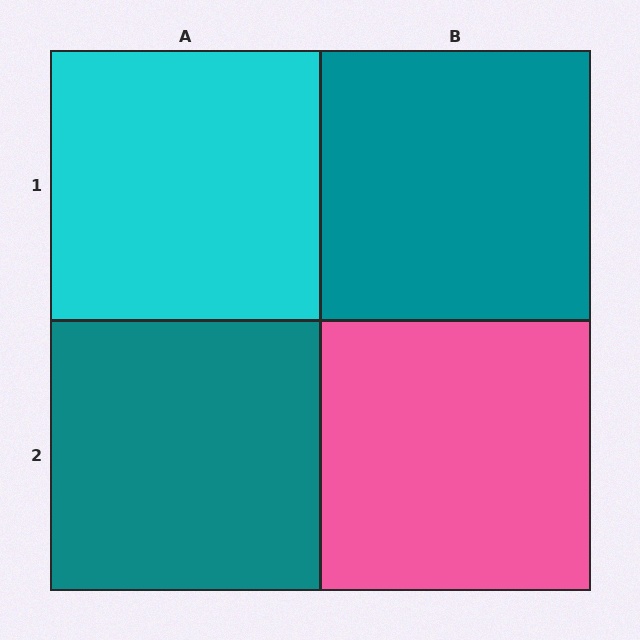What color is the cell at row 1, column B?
Teal.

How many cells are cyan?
1 cell is cyan.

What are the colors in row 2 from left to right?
Teal, pink.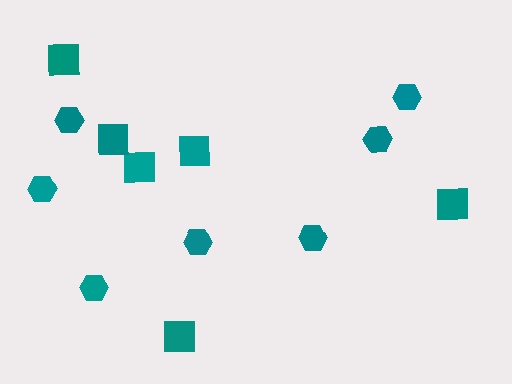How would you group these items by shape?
There are 2 groups: one group of hexagons (7) and one group of squares (6).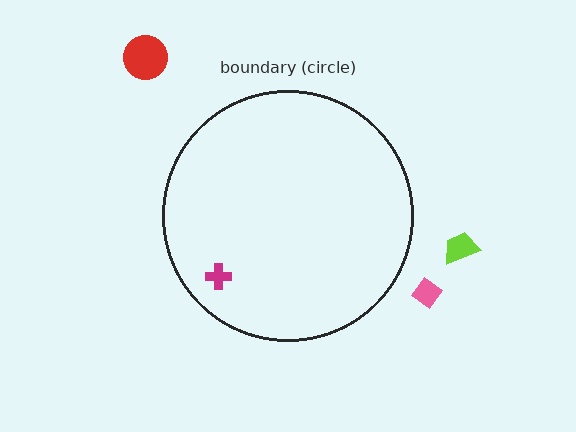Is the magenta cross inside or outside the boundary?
Inside.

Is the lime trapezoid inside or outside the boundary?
Outside.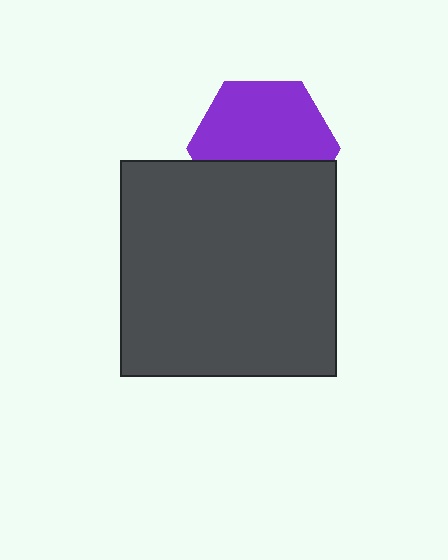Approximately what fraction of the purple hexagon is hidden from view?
Roughly 40% of the purple hexagon is hidden behind the dark gray square.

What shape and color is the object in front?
The object in front is a dark gray square.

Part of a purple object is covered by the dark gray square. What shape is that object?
It is a hexagon.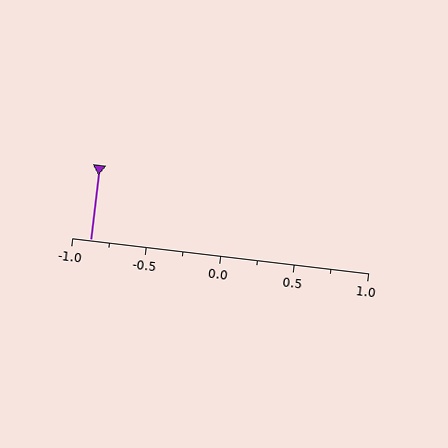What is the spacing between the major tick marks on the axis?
The major ticks are spaced 0.5 apart.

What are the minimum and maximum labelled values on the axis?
The axis runs from -1.0 to 1.0.